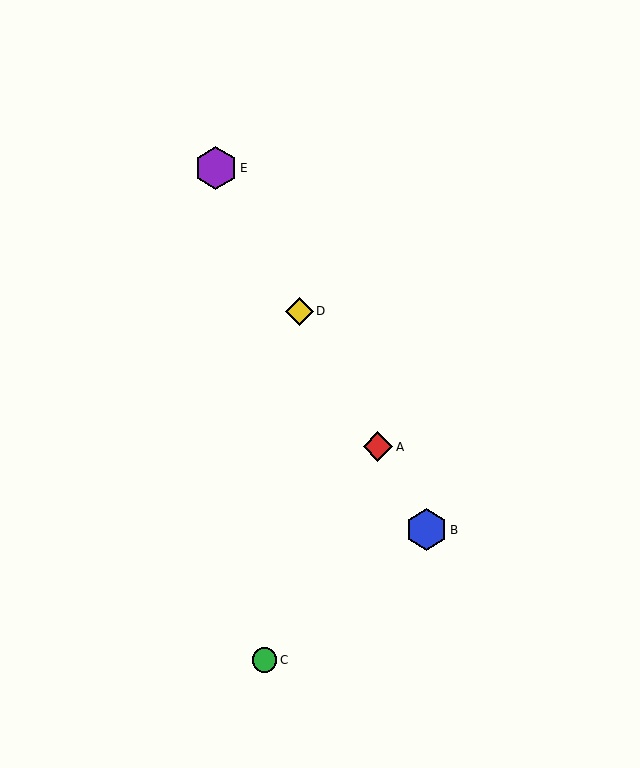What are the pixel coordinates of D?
Object D is at (299, 311).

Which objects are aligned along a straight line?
Objects A, B, D, E are aligned along a straight line.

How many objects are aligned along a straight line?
4 objects (A, B, D, E) are aligned along a straight line.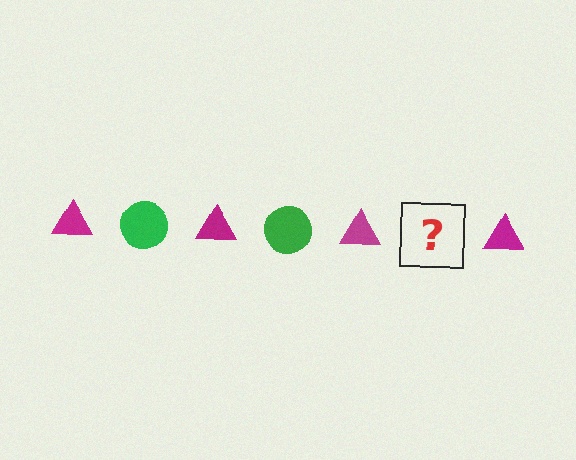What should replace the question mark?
The question mark should be replaced with a green circle.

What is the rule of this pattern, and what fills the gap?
The rule is that the pattern alternates between magenta triangle and green circle. The gap should be filled with a green circle.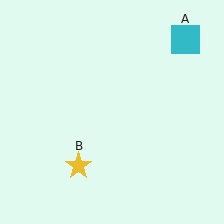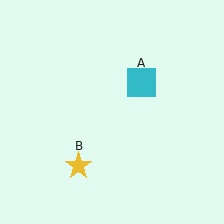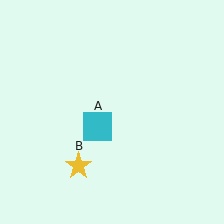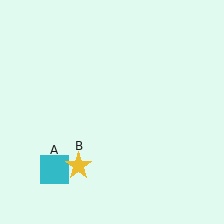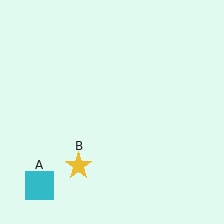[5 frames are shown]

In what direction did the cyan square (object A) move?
The cyan square (object A) moved down and to the left.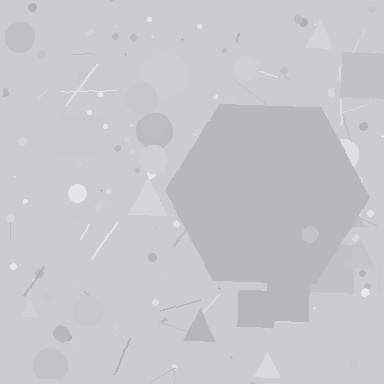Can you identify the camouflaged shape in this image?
The camouflaged shape is a hexagon.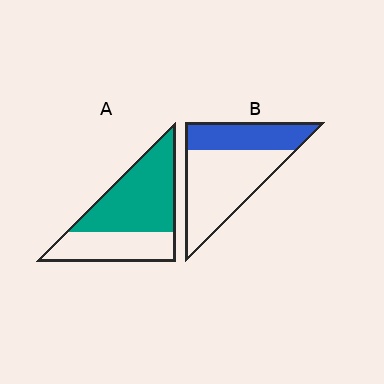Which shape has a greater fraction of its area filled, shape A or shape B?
Shape A.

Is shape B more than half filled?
No.